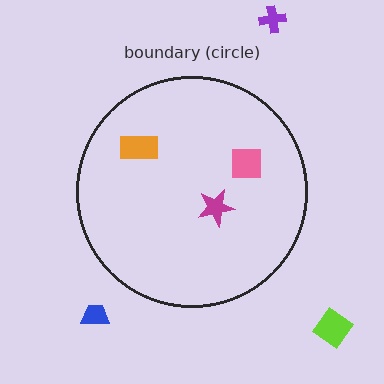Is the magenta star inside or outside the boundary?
Inside.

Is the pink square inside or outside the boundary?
Inside.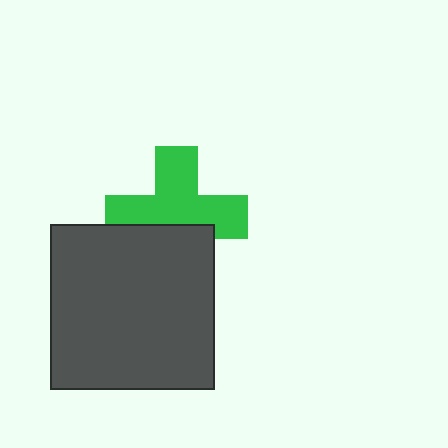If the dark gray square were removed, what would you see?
You would see the complete green cross.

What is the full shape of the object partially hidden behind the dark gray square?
The partially hidden object is a green cross.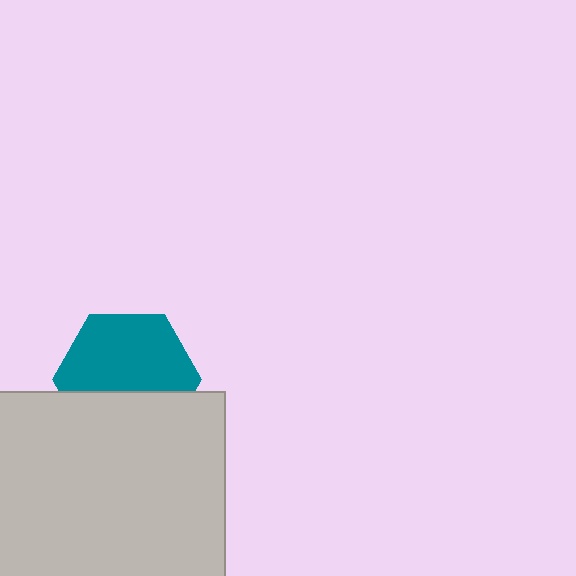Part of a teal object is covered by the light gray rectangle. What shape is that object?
It is a hexagon.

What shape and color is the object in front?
The object in front is a light gray rectangle.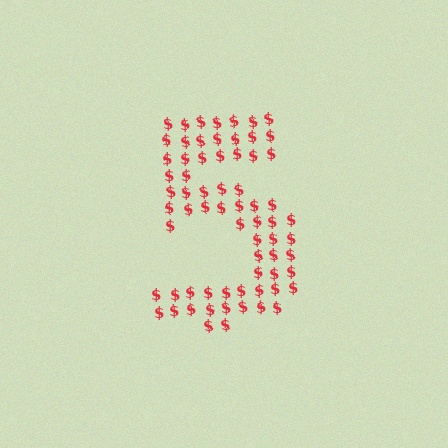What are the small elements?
The small elements are dollar signs.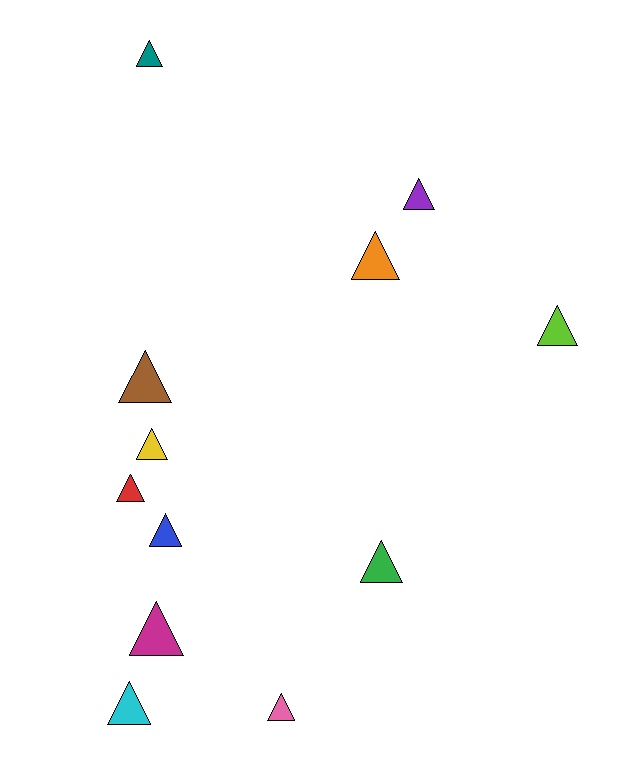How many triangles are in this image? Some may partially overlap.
There are 12 triangles.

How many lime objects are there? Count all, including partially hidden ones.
There is 1 lime object.